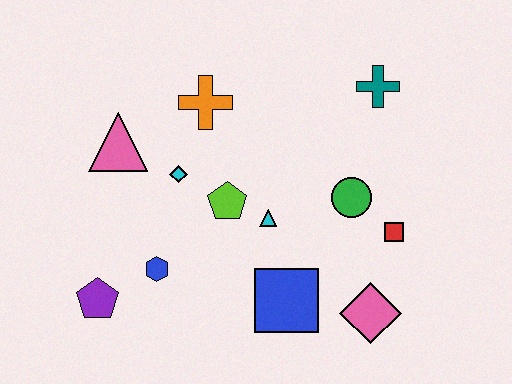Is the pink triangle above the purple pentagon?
Yes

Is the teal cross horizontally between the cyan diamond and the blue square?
No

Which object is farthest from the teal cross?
The purple pentagon is farthest from the teal cross.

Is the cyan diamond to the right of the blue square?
No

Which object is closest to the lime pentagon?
The cyan triangle is closest to the lime pentagon.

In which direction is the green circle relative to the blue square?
The green circle is above the blue square.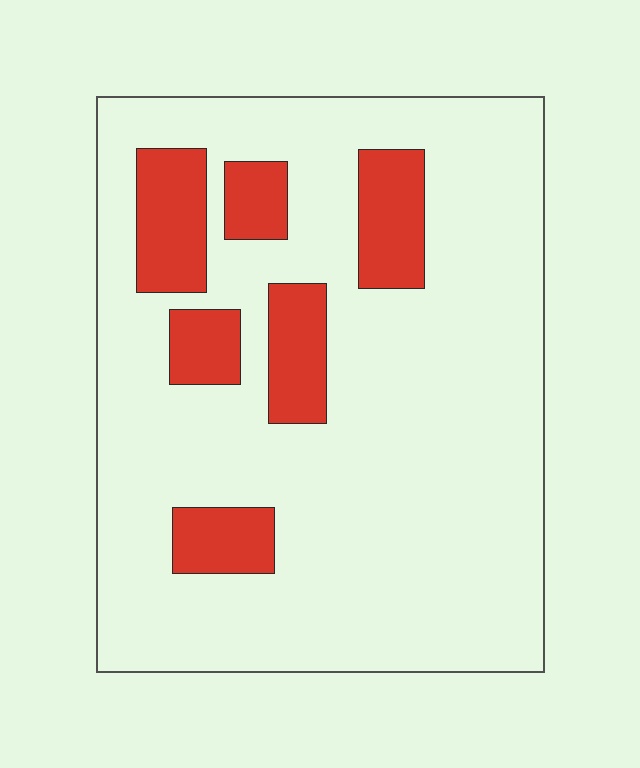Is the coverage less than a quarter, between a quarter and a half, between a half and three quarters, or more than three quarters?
Less than a quarter.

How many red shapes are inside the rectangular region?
6.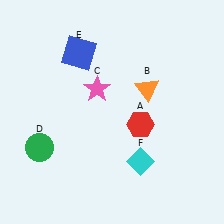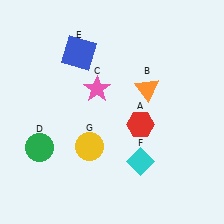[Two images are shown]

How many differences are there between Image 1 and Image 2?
There is 1 difference between the two images.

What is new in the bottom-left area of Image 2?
A yellow circle (G) was added in the bottom-left area of Image 2.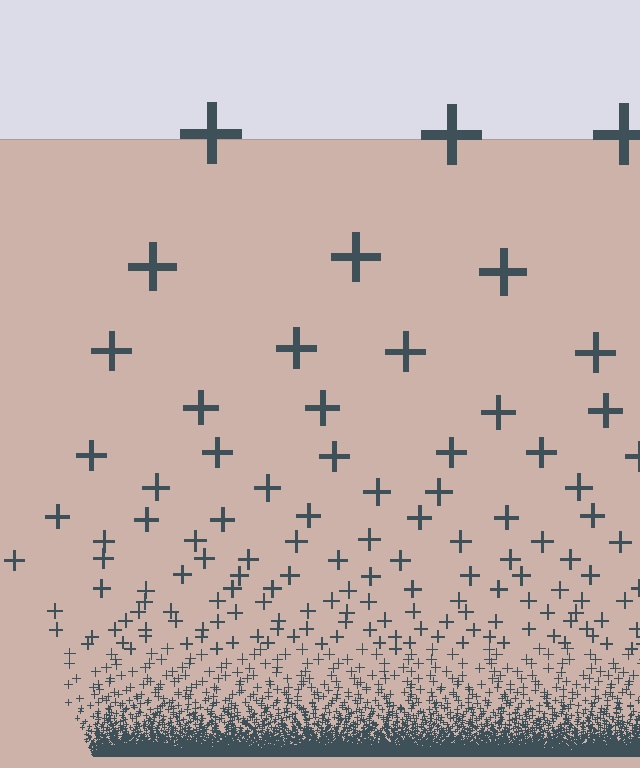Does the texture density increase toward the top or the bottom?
Density increases toward the bottom.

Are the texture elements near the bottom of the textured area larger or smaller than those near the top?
Smaller. The gradient is inverted — elements near the bottom are smaller and denser.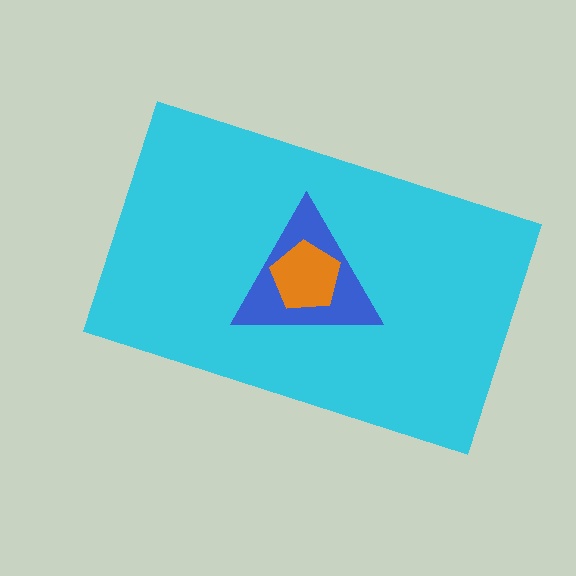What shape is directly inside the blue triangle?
The orange pentagon.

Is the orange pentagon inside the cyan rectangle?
Yes.